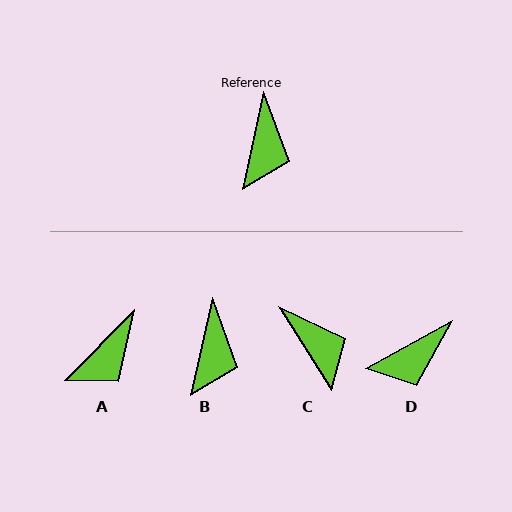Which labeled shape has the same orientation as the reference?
B.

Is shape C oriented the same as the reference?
No, it is off by about 44 degrees.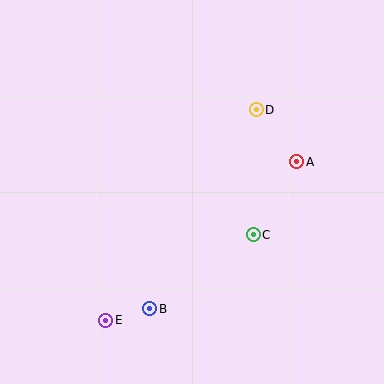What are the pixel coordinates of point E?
Point E is at (106, 320).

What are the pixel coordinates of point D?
Point D is at (256, 110).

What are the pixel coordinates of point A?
Point A is at (297, 162).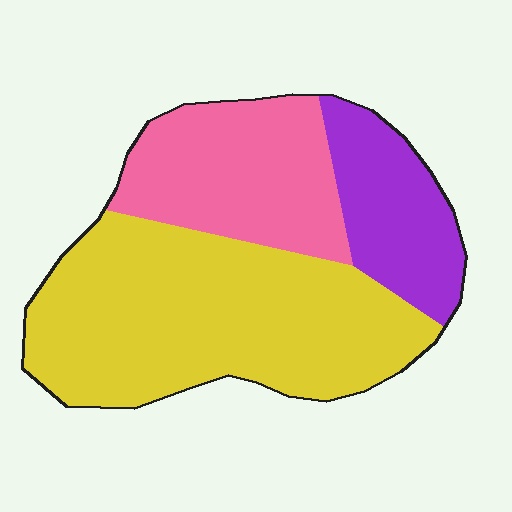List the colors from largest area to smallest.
From largest to smallest: yellow, pink, purple.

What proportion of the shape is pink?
Pink takes up between a quarter and a half of the shape.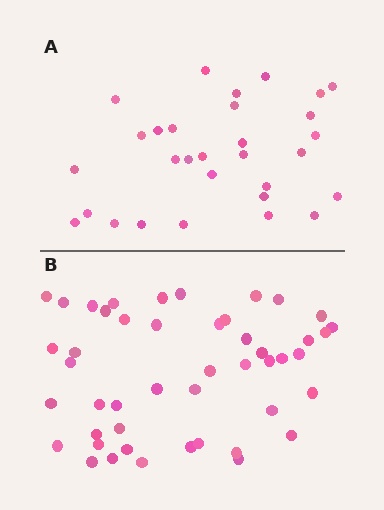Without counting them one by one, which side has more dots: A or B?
Region B (the bottom region) has more dots.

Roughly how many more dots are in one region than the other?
Region B has approximately 15 more dots than region A.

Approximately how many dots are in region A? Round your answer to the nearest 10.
About 30 dots.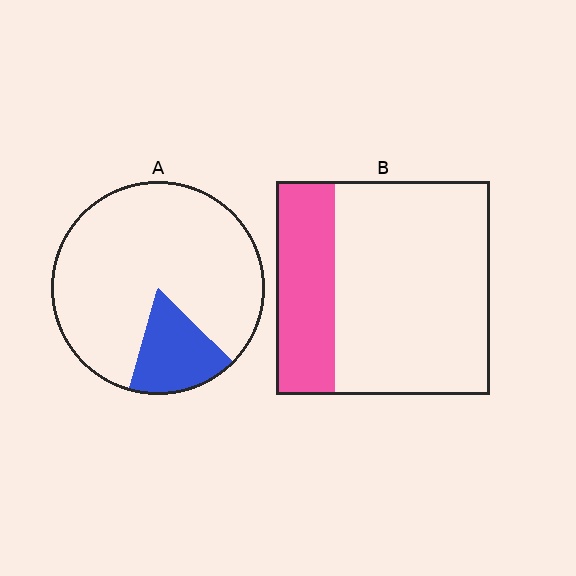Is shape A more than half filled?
No.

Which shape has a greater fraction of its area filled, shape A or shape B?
Shape B.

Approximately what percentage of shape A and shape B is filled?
A is approximately 15% and B is approximately 30%.